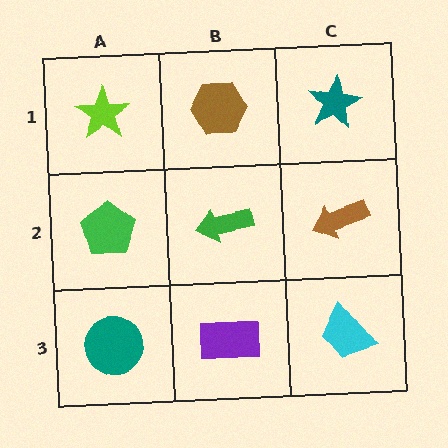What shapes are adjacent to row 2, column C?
A teal star (row 1, column C), a cyan trapezoid (row 3, column C), a green arrow (row 2, column B).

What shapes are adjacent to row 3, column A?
A green pentagon (row 2, column A), a purple rectangle (row 3, column B).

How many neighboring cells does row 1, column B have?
3.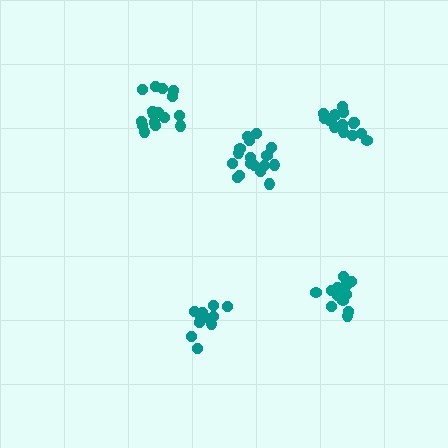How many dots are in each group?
Group 1: 16 dots, Group 2: 11 dots, Group 3: 14 dots, Group 4: 17 dots, Group 5: 16 dots (74 total).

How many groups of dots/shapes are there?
There are 5 groups.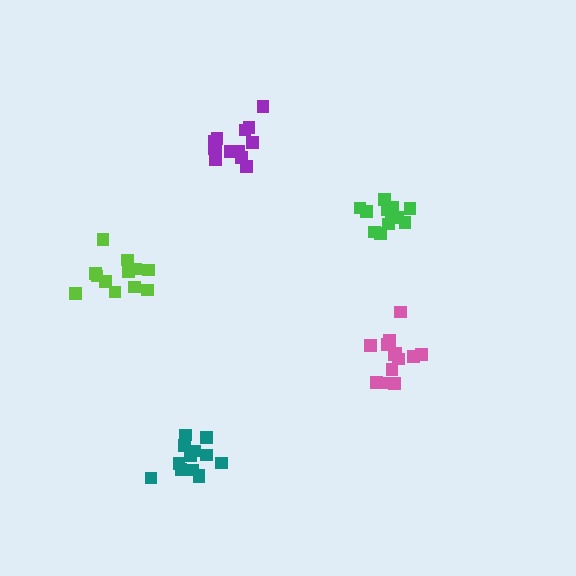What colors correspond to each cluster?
The clusters are colored: green, purple, lime, pink, teal.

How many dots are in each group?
Group 1: 12 dots, Group 2: 13 dots, Group 3: 12 dots, Group 4: 13 dots, Group 5: 14 dots (64 total).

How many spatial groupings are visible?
There are 5 spatial groupings.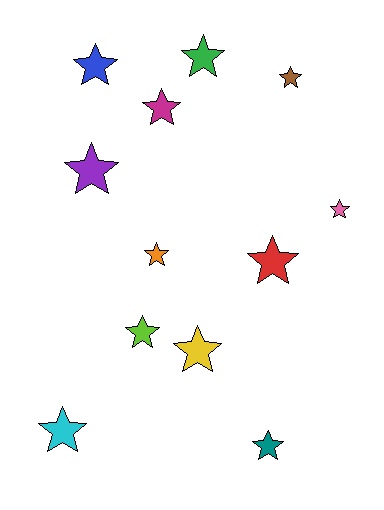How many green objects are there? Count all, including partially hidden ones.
There is 1 green object.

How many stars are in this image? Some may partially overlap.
There are 12 stars.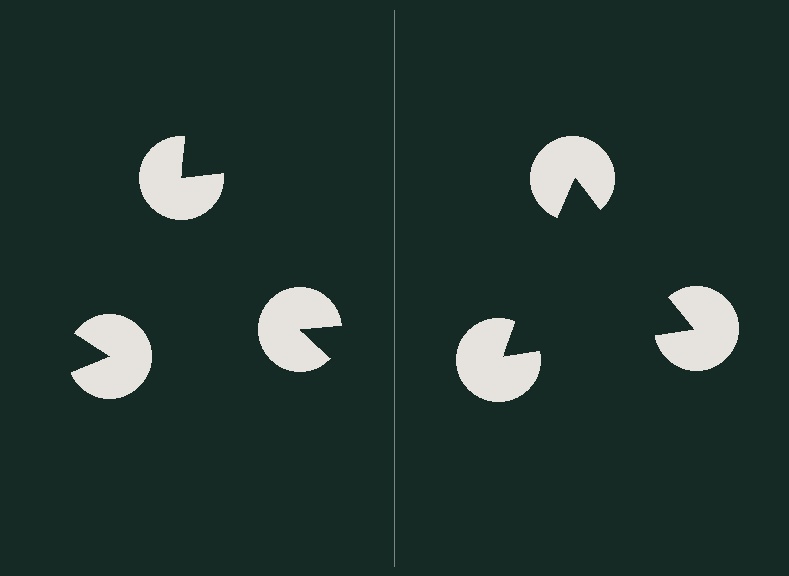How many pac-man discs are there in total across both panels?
6 — 3 on each side.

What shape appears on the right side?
An illusory triangle.